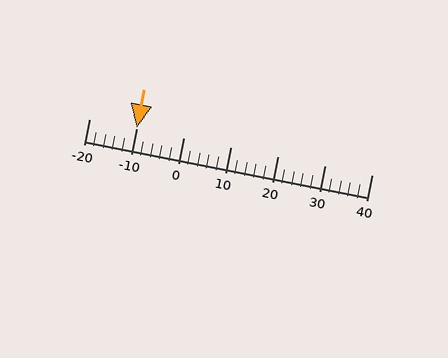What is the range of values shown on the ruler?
The ruler shows values from -20 to 40.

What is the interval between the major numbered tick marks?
The major tick marks are spaced 10 units apart.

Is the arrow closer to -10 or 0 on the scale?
The arrow is closer to -10.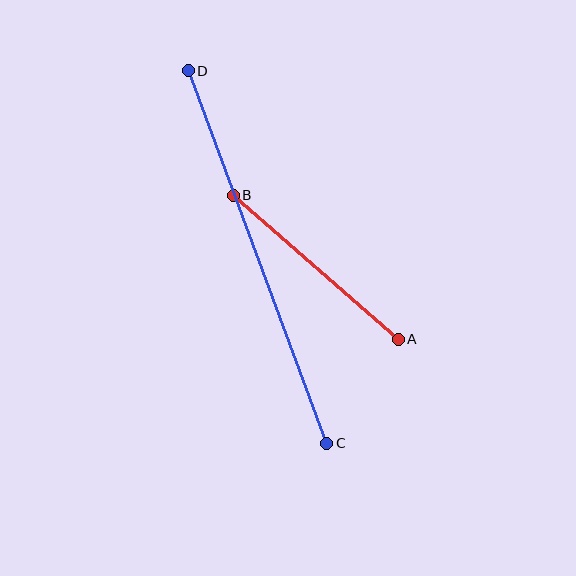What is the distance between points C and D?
The distance is approximately 397 pixels.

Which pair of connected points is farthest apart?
Points C and D are farthest apart.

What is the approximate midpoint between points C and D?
The midpoint is at approximately (258, 257) pixels.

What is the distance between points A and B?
The distance is approximately 219 pixels.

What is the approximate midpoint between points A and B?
The midpoint is at approximately (316, 267) pixels.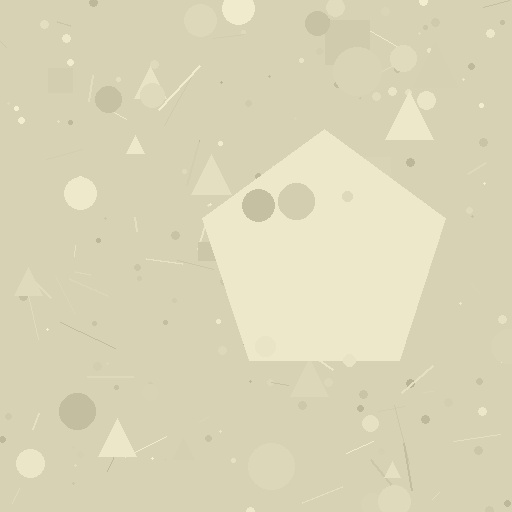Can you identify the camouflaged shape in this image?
The camouflaged shape is a pentagon.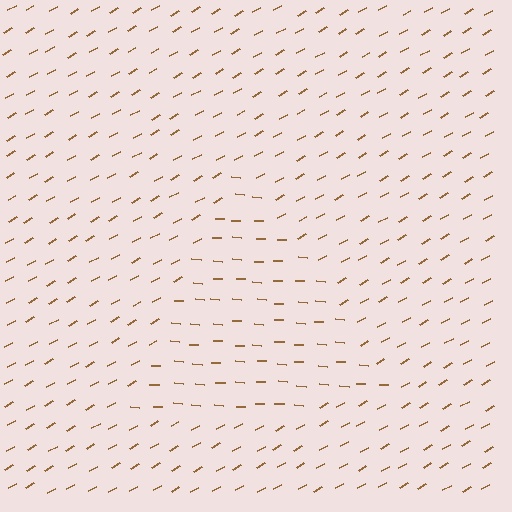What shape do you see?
I see a triangle.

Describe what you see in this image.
The image is filled with small brown line segments. A triangle region in the image has lines oriented differently from the surrounding lines, creating a visible texture boundary.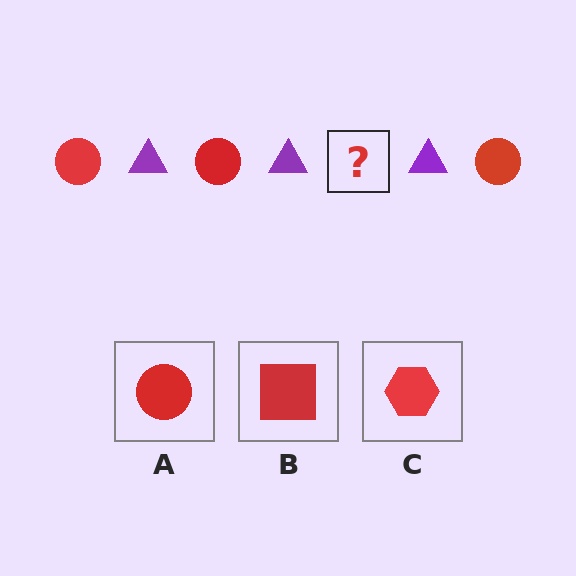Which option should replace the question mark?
Option A.